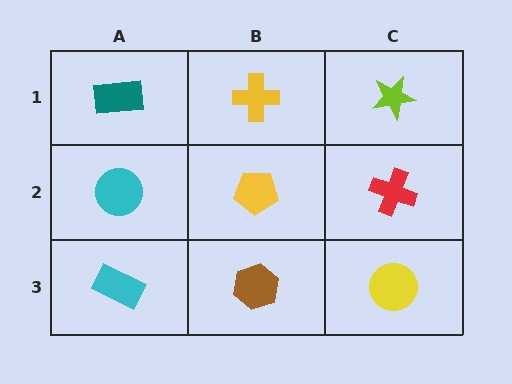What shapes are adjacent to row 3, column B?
A yellow pentagon (row 2, column B), a cyan rectangle (row 3, column A), a yellow circle (row 3, column C).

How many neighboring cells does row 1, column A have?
2.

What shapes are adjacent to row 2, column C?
A lime star (row 1, column C), a yellow circle (row 3, column C), a yellow pentagon (row 2, column B).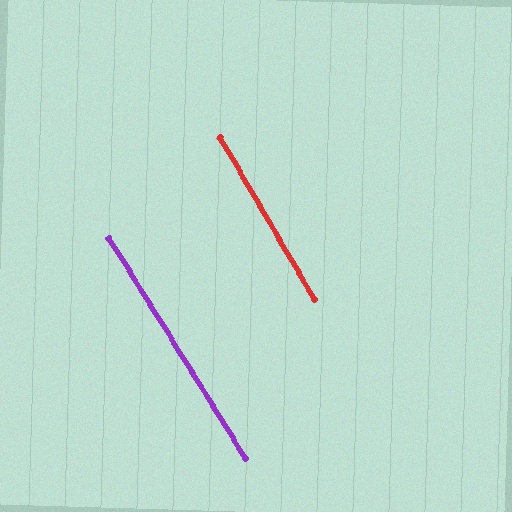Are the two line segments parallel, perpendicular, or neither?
Parallel — their directions differ by only 1.7°.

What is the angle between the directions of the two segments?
Approximately 2 degrees.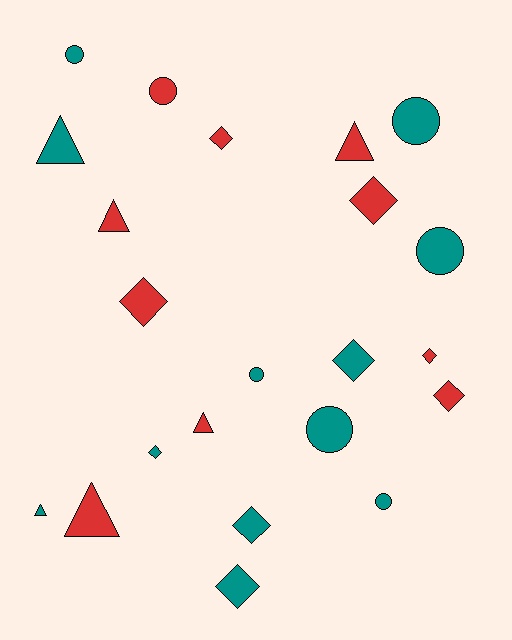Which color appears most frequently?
Teal, with 12 objects.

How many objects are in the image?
There are 22 objects.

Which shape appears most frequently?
Diamond, with 9 objects.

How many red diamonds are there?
There are 5 red diamonds.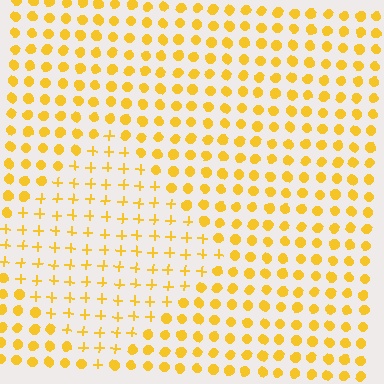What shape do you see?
I see a diamond.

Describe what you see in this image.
The image is filled with small yellow elements arranged in a uniform grid. A diamond-shaped region contains plus signs, while the surrounding area contains circles. The boundary is defined purely by the change in element shape.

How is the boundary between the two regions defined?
The boundary is defined by a change in element shape: plus signs inside vs. circles outside. All elements share the same color and spacing.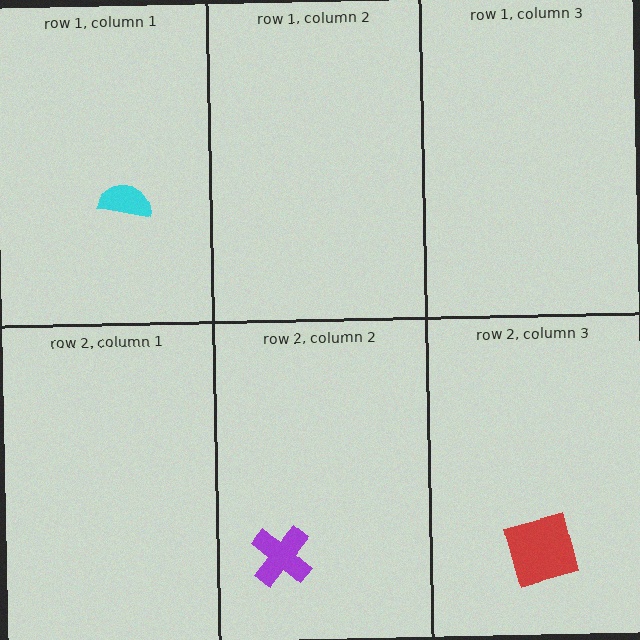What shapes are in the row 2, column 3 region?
The red square.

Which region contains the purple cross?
The row 2, column 2 region.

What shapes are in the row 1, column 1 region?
The cyan semicircle.